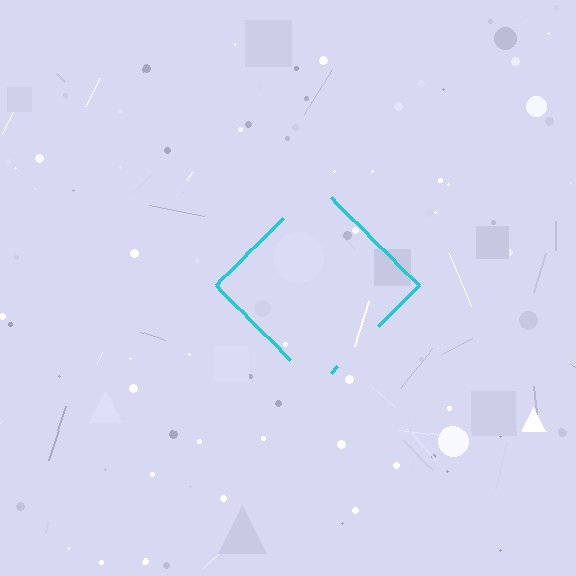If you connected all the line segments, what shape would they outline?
They would outline a diamond.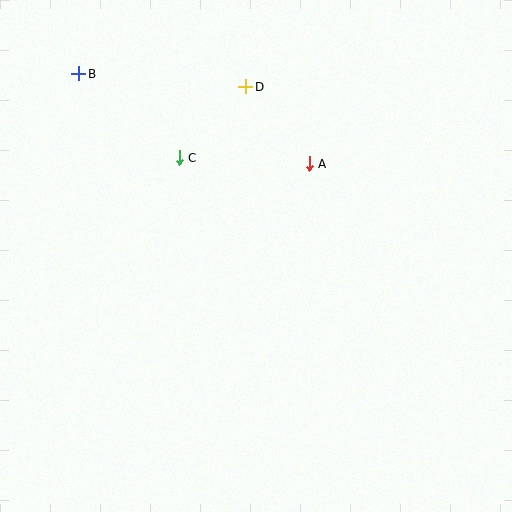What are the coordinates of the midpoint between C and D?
The midpoint between C and D is at (213, 122).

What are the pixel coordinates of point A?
Point A is at (309, 164).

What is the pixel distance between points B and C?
The distance between B and C is 131 pixels.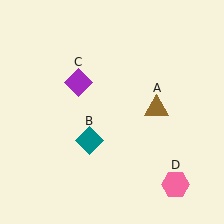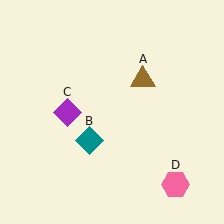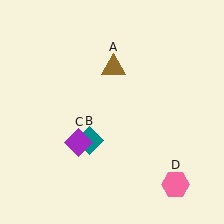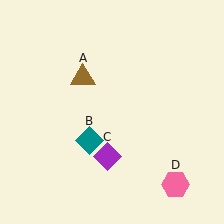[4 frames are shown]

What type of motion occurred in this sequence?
The brown triangle (object A), purple diamond (object C) rotated counterclockwise around the center of the scene.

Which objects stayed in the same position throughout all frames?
Teal diamond (object B) and pink hexagon (object D) remained stationary.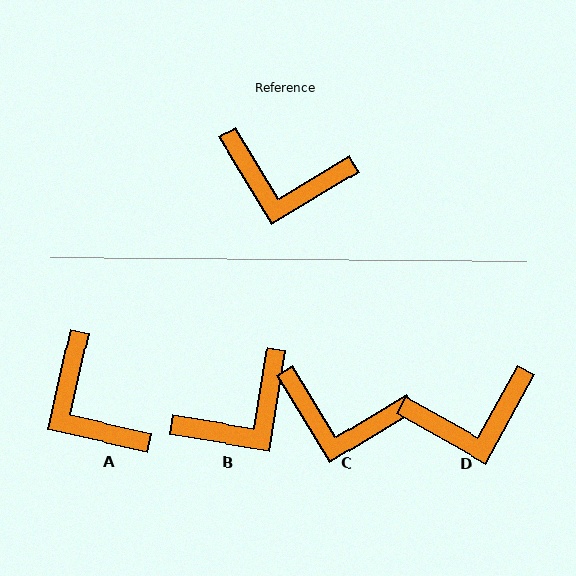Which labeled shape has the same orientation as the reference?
C.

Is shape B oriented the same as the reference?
No, it is off by about 50 degrees.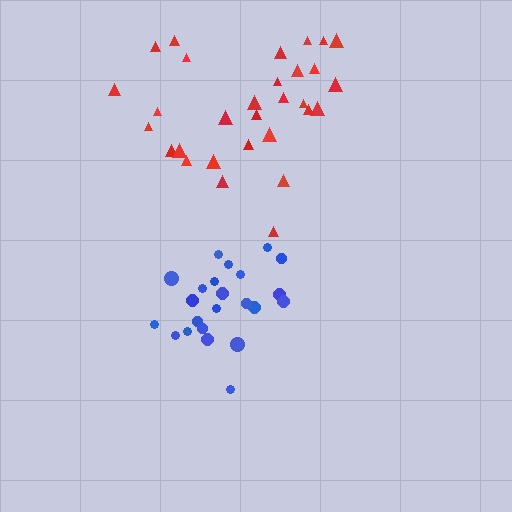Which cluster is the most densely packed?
Blue.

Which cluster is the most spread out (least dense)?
Red.